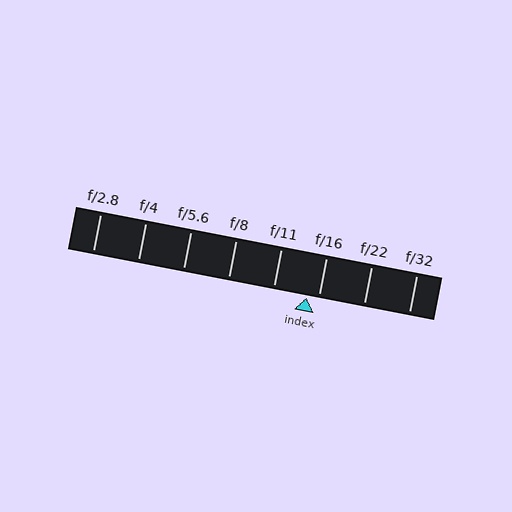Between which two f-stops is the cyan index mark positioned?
The index mark is between f/11 and f/16.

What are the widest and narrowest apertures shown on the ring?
The widest aperture shown is f/2.8 and the narrowest is f/32.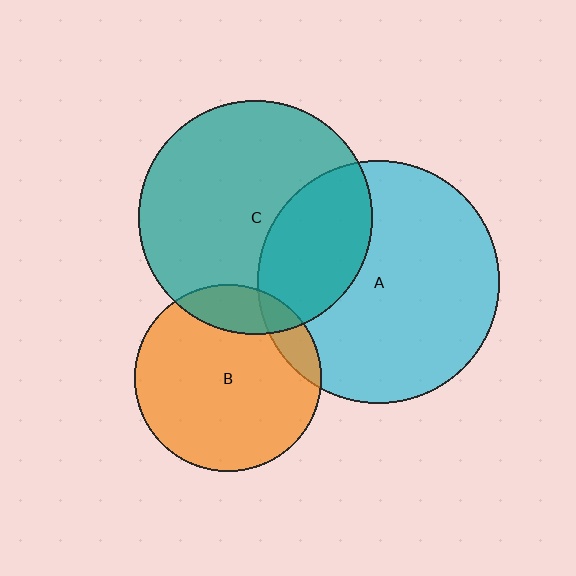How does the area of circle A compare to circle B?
Approximately 1.7 times.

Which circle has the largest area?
Circle A (cyan).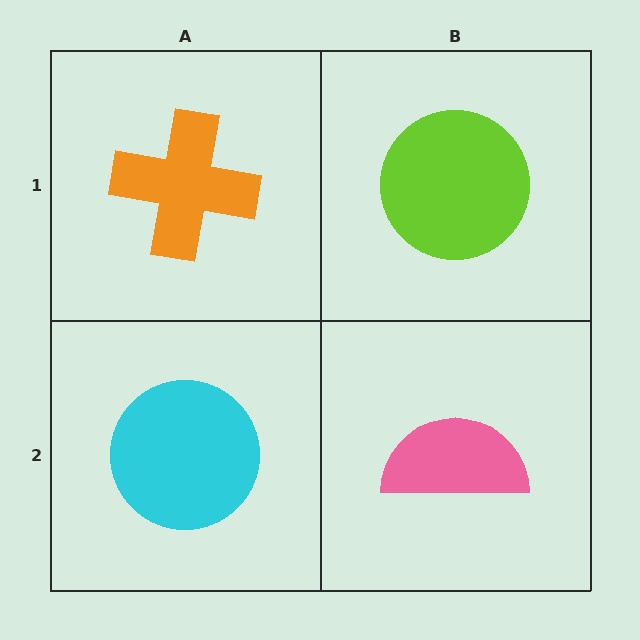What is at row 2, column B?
A pink semicircle.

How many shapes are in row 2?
2 shapes.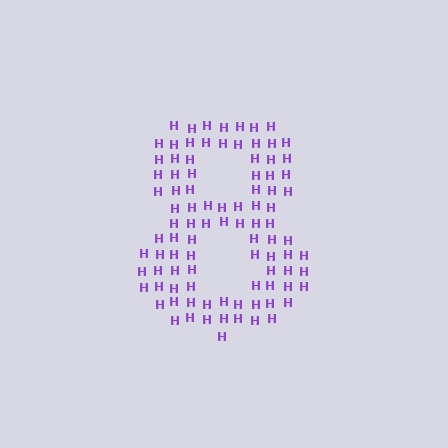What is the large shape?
The large shape is the digit 8.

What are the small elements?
The small elements are letter H's.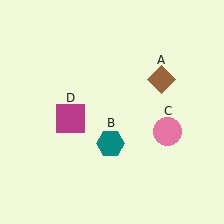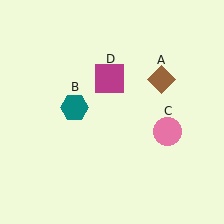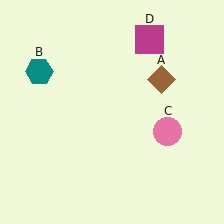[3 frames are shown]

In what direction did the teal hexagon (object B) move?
The teal hexagon (object B) moved up and to the left.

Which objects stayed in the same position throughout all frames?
Brown diamond (object A) and pink circle (object C) remained stationary.